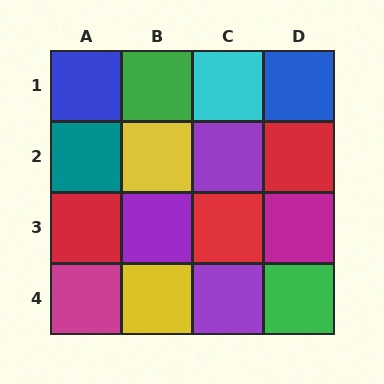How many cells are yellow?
2 cells are yellow.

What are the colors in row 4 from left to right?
Magenta, yellow, purple, green.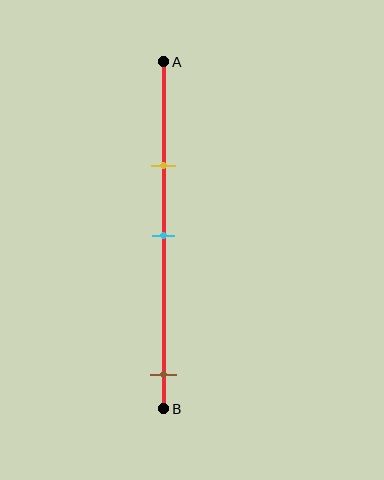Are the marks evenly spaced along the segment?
No, the marks are not evenly spaced.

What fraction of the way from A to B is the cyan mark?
The cyan mark is approximately 50% (0.5) of the way from A to B.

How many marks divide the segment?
There are 3 marks dividing the segment.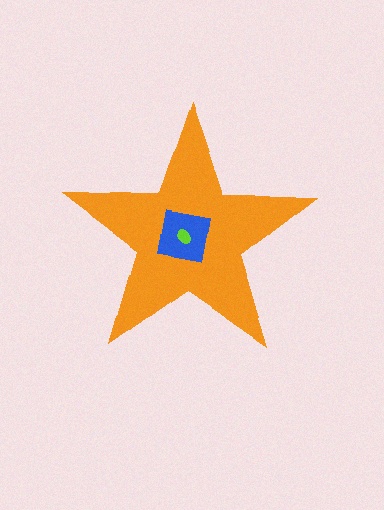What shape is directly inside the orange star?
The blue square.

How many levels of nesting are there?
3.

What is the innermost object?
The lime ellipse.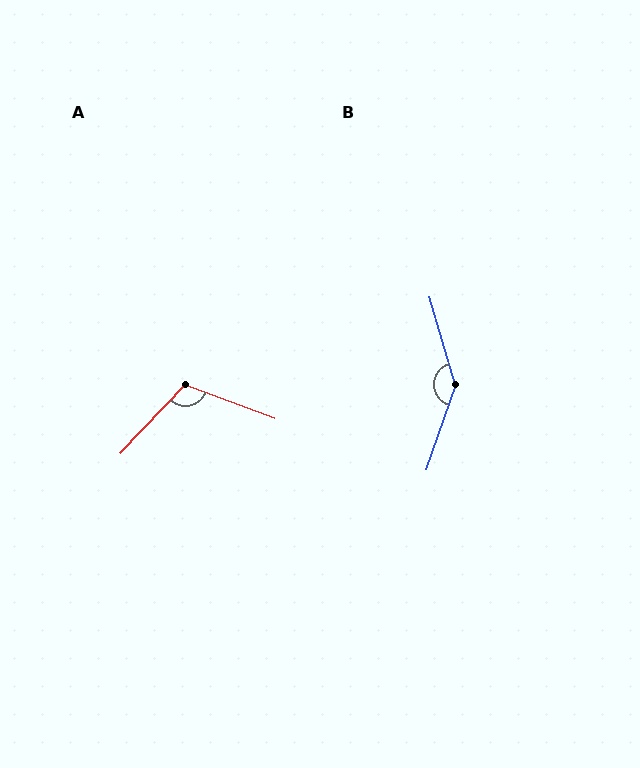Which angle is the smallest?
A, at approximately 113 degrees.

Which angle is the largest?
B, at approximately 145 degrees.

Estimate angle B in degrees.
Approximately 145 degrees.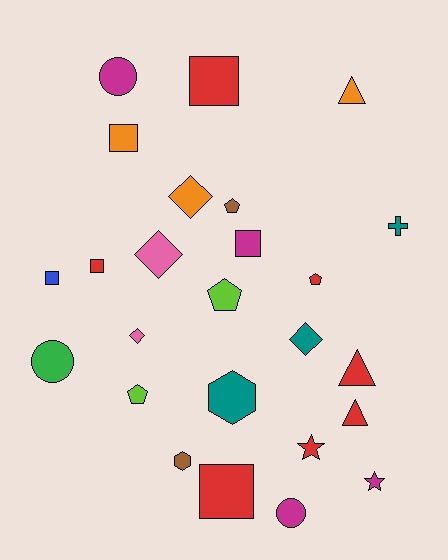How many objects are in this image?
There are 25 objects.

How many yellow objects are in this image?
There are no yellow objects.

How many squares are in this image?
There are 6 squares.